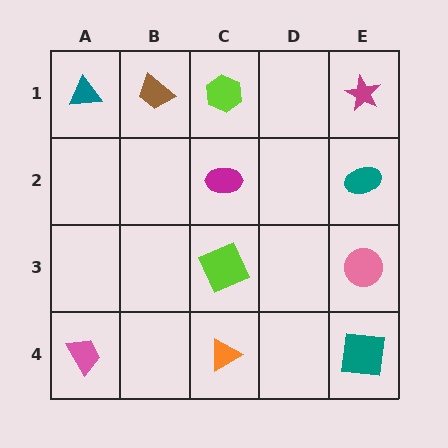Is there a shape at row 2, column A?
No, that cell is empty.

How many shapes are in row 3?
2 shapes.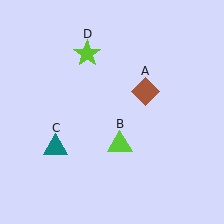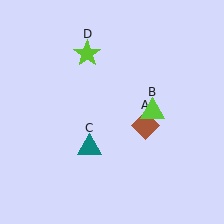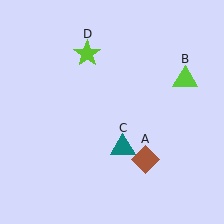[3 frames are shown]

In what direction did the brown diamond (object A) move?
The brown diamond (object A) moved down.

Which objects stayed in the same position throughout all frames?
Lime star (object D) remained stationary.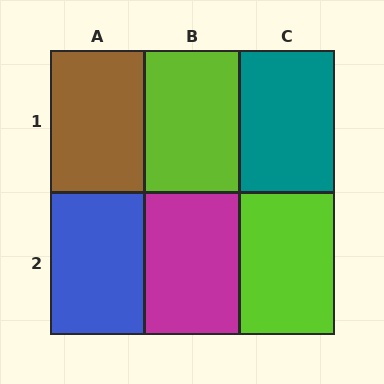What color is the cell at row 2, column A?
Blue.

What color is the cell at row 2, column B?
Magenta.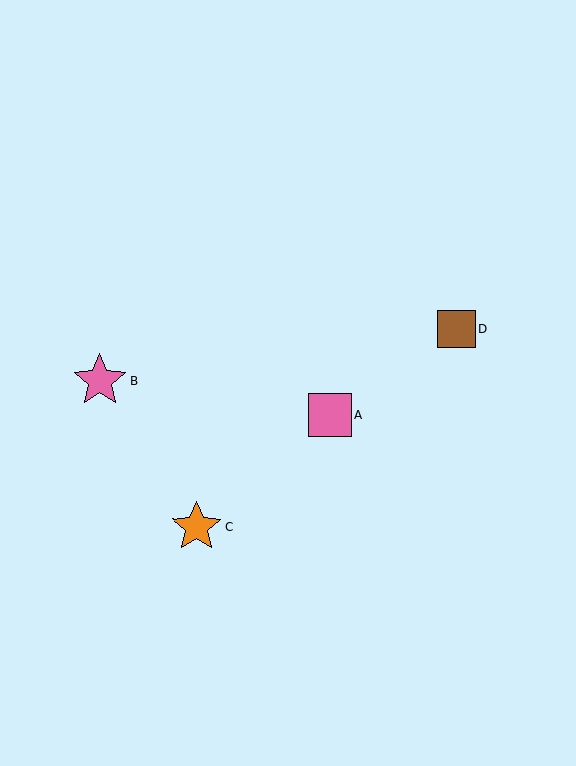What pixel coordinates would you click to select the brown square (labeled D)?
Click at (457, 329) to select the brown square D.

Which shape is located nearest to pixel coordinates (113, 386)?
The pink star (labeled B) at (100, 381) is nearest to that location.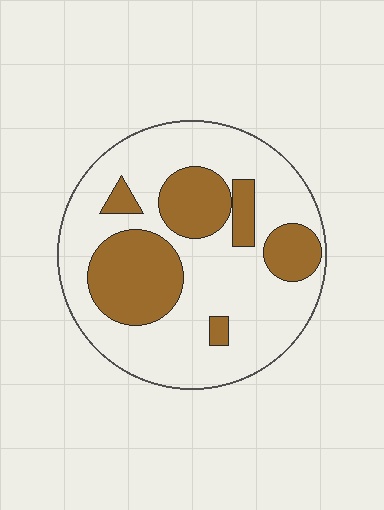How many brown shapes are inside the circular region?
6.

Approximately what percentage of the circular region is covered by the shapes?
Approximately 30%.